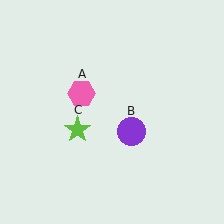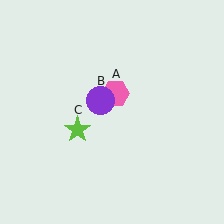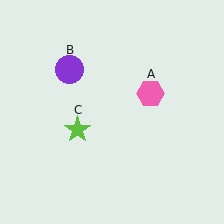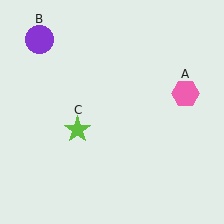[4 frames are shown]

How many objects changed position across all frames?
2 objects changed position: pink hexagon (object A), purple circle (object B).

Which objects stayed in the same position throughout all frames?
Lime star (object C) remained stationary.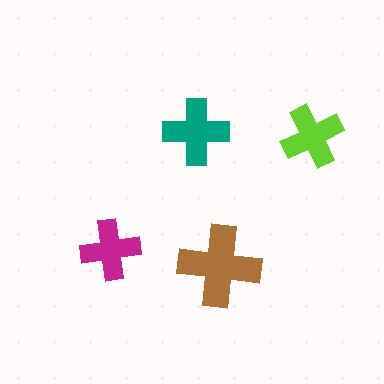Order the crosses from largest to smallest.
the brown one, the teal one, the lime one, the magenta one.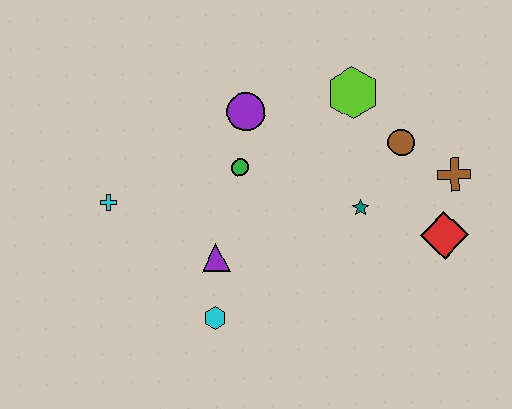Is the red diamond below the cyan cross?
Yes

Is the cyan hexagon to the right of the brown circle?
No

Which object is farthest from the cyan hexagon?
The brown cross is farthest from the cyan hexagon.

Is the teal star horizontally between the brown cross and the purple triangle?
Yes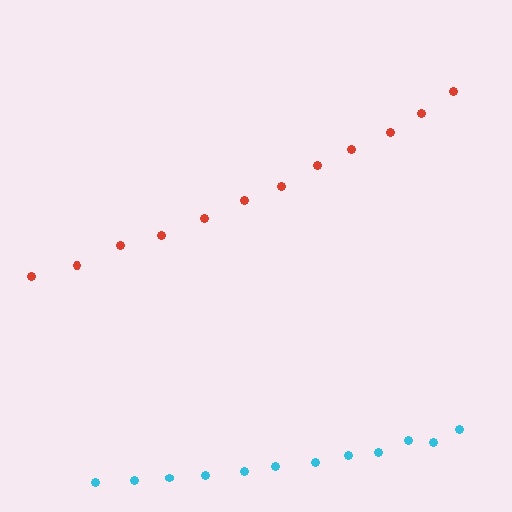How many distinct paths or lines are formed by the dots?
There are 2 distinct paths.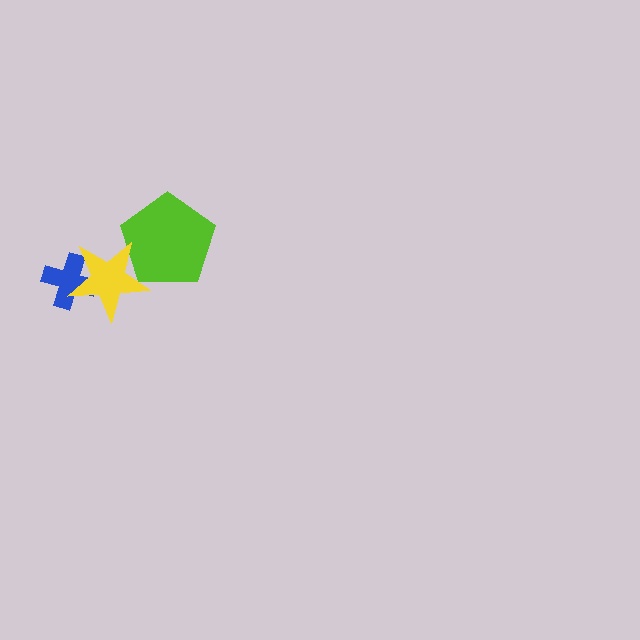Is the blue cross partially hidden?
Yes, it is partially covered by another shape.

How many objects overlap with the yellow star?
2 objects overlap with the yellow star.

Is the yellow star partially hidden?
No, no other shape covers it.